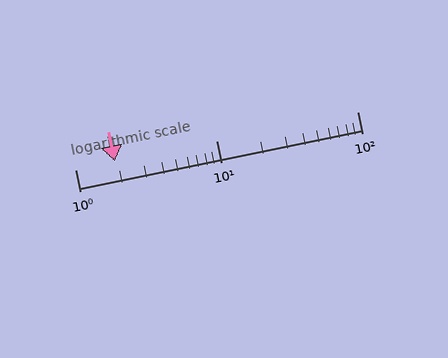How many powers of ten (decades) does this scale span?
The scale spans 2 decades, from 1 to 100.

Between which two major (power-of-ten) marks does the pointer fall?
The pointer is between 1 and 10.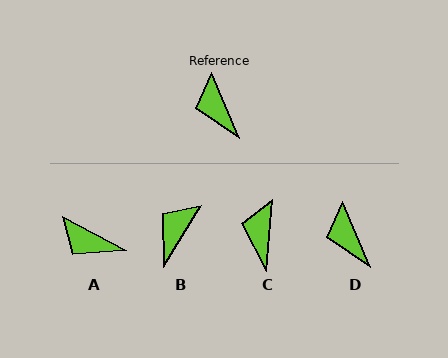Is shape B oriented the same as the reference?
No, it is off by about 55 degrees.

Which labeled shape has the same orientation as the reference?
D.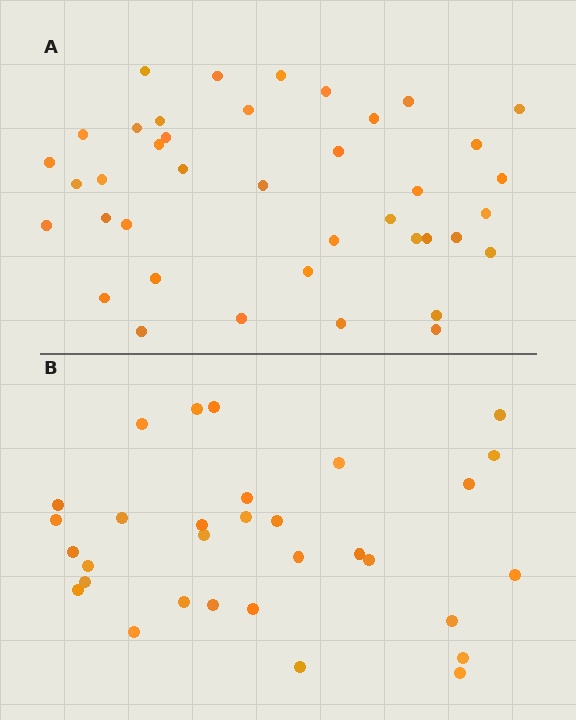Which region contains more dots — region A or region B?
Region A (the top region) has more dots.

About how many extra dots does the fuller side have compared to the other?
Region A has roughly 8 or so more dots than region B.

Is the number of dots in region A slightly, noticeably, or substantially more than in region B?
Region A has noticeably more, but not dramatically so. The ratio is roughly 1.3 to 1.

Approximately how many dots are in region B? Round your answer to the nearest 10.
About 30 dots. (The exact count is 31, which rounds to 30.)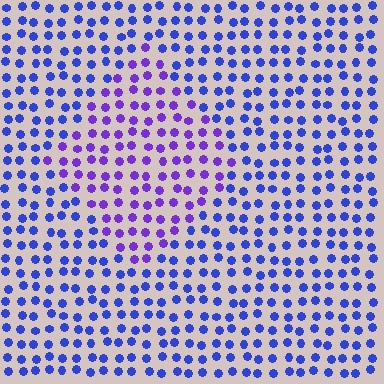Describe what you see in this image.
The image is filled with small blue elements in a uniform arrangement. A diamond-shaped region is visible where the elements are tinted to a slightly different hue, forming a subtle color boundary.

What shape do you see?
I see a diamond.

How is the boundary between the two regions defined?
The boundary is defined purely by a slight shift in hue (about 35 degrees). Spacing, size, and orientation are identical on both sides.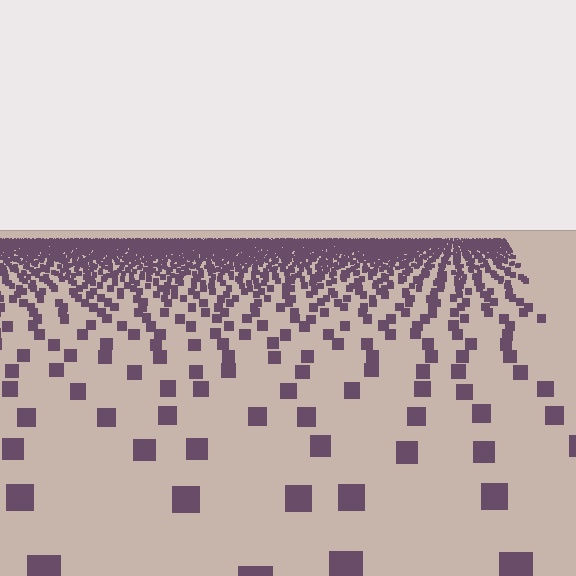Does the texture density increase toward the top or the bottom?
Density increases toward the top.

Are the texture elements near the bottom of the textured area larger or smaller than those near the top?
Larger. Near the bottom, elements are closer to the viewer and appear at a bigger on-screen size.